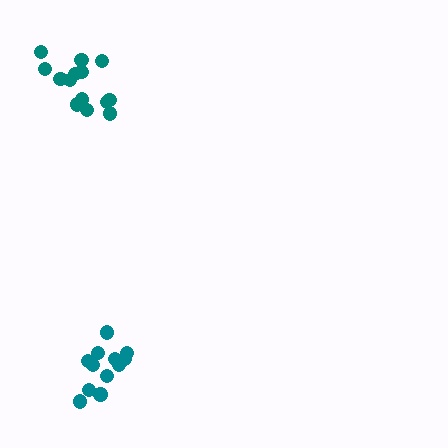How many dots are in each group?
Group 1: 12 dots, Group 2: 14 dots (26 total).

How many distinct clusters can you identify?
There are 2 distinct clusters.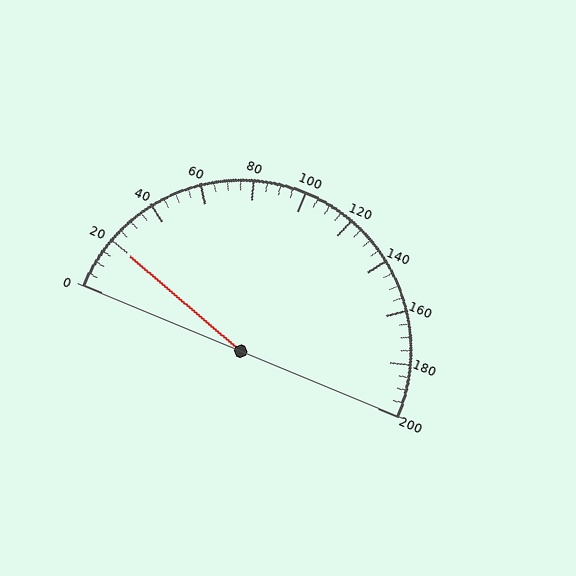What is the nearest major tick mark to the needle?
The nearest major tick mark is 20.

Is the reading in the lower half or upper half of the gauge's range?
The reading is in the lower half of the range (0 to 200).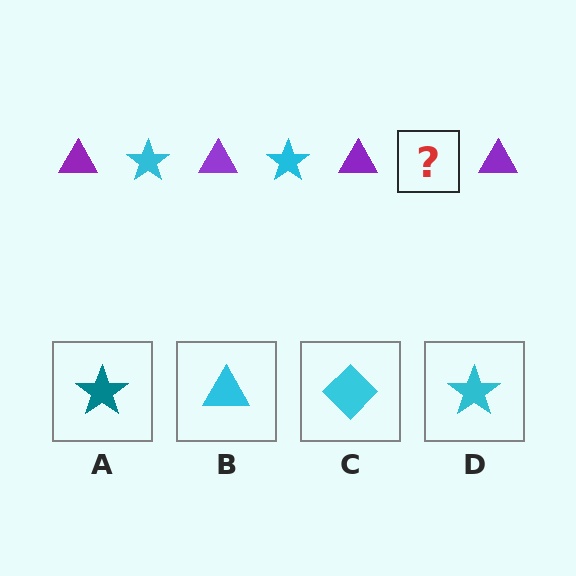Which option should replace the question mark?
Option D.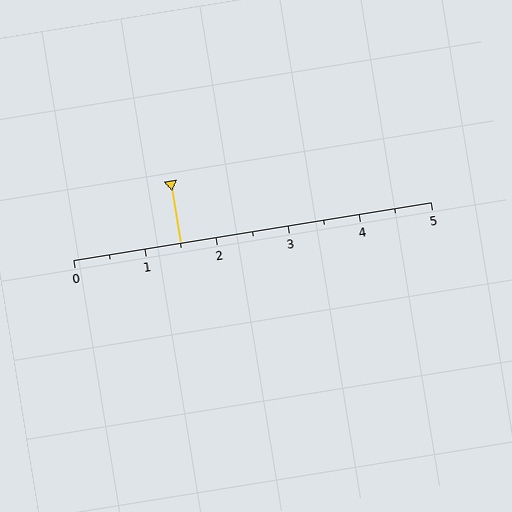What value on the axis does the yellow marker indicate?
The marker indicates approximately 1.5.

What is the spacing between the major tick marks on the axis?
The major ticks are spaced 1 apart.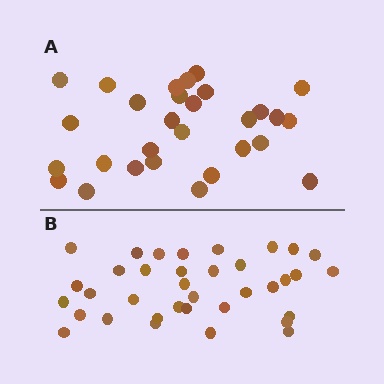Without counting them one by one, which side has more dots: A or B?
Region B (the bottom region) has more dots.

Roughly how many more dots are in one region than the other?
Region B has roughly 8 or so more dots than region A.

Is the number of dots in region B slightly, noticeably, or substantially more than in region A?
Region B has only slightly more — the two regions are fairly close. The ratio is roughly 1.2 to 1.